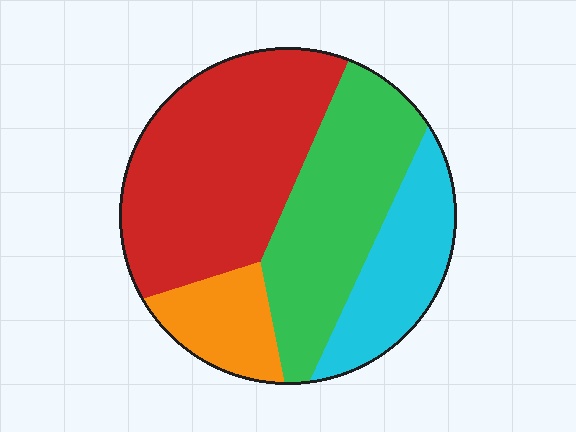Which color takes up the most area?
Red, at roughly 40%.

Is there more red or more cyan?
Red.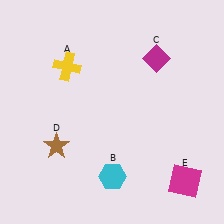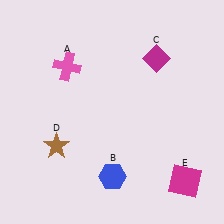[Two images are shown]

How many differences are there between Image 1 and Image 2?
There are 2 differences between the two images.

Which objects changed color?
A changed from yellow to pink. B changed from cyan to blue.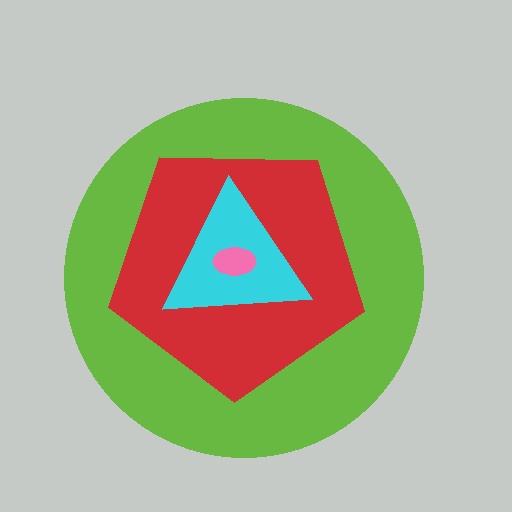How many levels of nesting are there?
4.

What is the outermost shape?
The lime circle.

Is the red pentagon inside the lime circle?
Yes.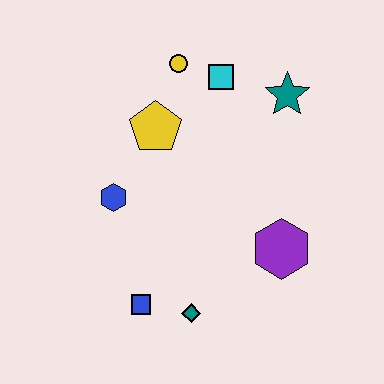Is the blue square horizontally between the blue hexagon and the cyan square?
Yes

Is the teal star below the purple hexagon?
No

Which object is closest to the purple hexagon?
The teal diamond is closest to the purple hexagon.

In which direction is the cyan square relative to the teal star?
The cyan square is to the left of the teal star.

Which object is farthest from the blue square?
The teal star is farthest from the blue square.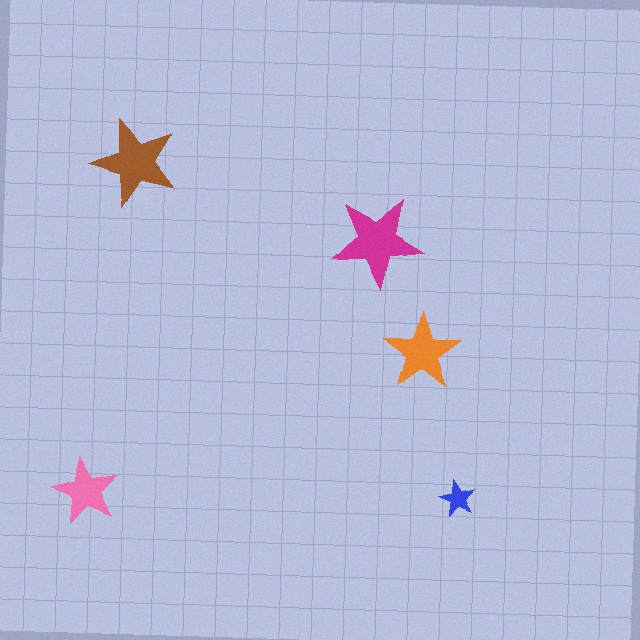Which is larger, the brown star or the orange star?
The brown one.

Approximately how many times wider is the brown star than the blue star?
About 2.5 times wider.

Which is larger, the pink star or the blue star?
The pink one.